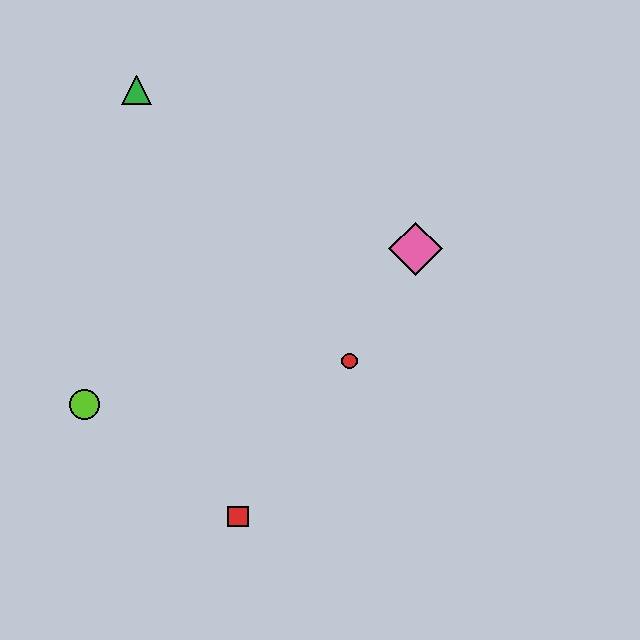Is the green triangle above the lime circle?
Yes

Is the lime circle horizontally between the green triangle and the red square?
No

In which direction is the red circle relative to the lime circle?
The red circle is to the right of the lime circle.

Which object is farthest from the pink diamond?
The lime circle is farthest from the pink diamond.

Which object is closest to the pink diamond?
The red circle is closest to the pink diamond.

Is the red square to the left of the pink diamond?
Yes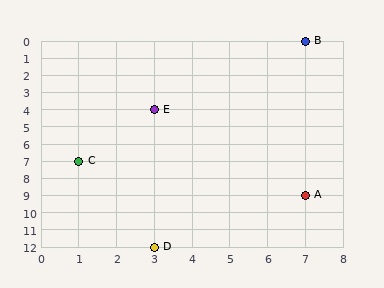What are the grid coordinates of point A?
Point A is at grid coordinates (7, 9).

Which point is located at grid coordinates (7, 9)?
Point A is at (7, 9).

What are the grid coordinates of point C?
Point C is at grid coordinates (1, 7).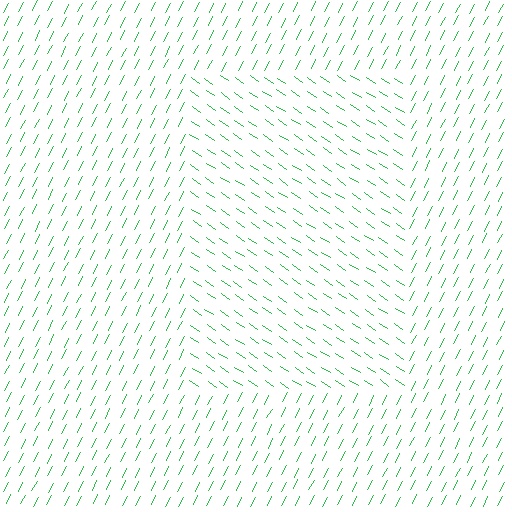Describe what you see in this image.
The image is filled with small green line segments. A rectangle region in the image has lines oriented differently from the surrounding lines, creating a visible texture boundary.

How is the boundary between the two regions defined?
The boundary is defined purely by a change in line orientation (approximately 83 degrees difference). All lines are the same color and thickness.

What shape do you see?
I see a rectangle.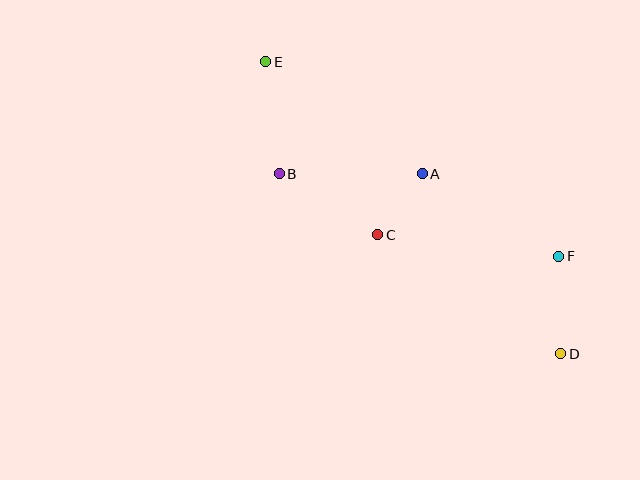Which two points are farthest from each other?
Points D and E are farthest from each other.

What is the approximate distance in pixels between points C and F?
The distance between C and F is approximately 183 pixels.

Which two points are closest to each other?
Points A and C are closest to each other.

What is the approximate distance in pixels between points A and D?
The distance between A and D is approximately 227 pixels.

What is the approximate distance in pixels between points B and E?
The distance between B and E is approximately 113 pixels.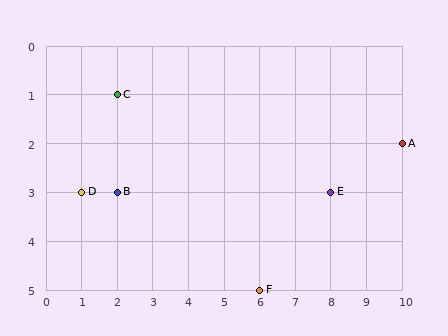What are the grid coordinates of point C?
Point C is at grid coordinates (2, 1).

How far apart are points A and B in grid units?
Points A and B are 8 columns and 1 row apart (about 8.1 grid units diagonally).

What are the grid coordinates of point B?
Point B is at grid coordinates (2, 3).